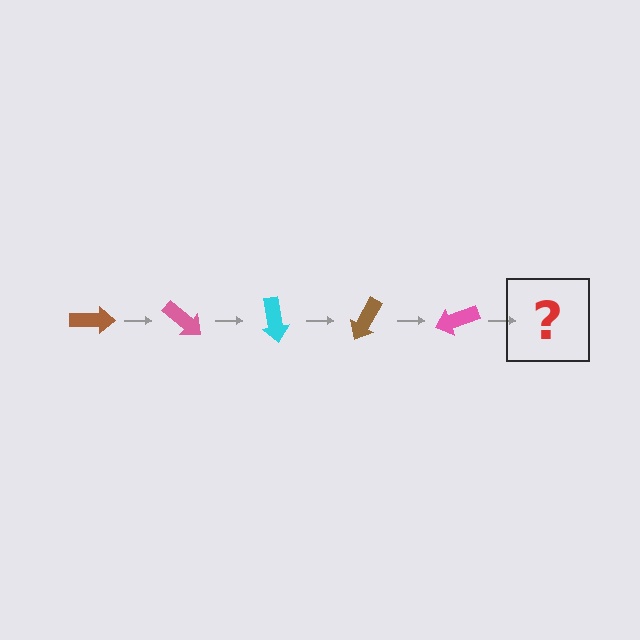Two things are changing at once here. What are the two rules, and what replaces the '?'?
The two rules are that it rotates 40 degrees each step and the color cycles through brown, pink, and cyan. The '?' should be a cyan arrow, rotated 200 degrees from the start.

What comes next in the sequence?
The next element should be a cyan arrow, rotated 200 degrees from the start.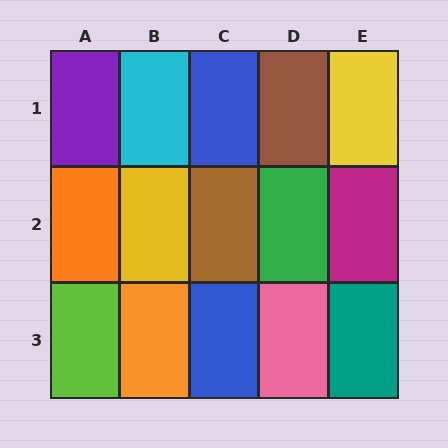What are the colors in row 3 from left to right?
Lime, orange, blue, pink, teal.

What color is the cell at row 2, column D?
Green.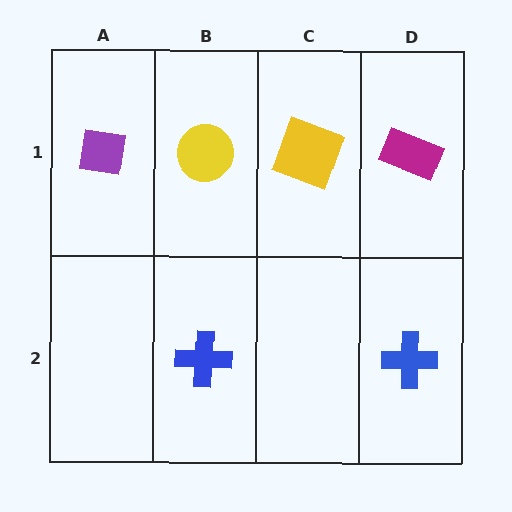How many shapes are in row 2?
2 shapes.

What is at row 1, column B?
A yellow circle.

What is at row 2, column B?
A blue cross.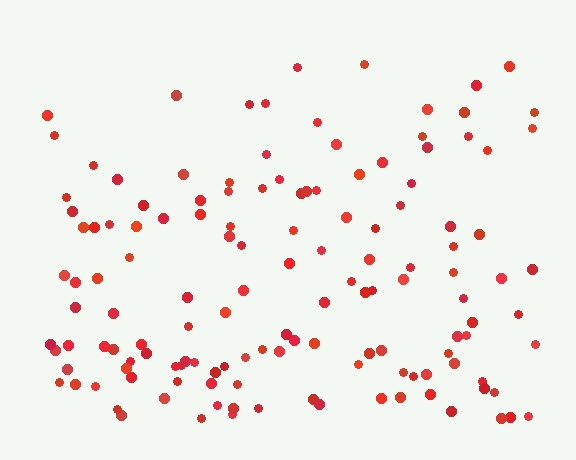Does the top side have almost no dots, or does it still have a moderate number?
Still a moderate number, just noticeably fewer than the bottom.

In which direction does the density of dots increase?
From top to bottom, with the bottom side densest.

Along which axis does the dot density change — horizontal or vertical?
Vertical.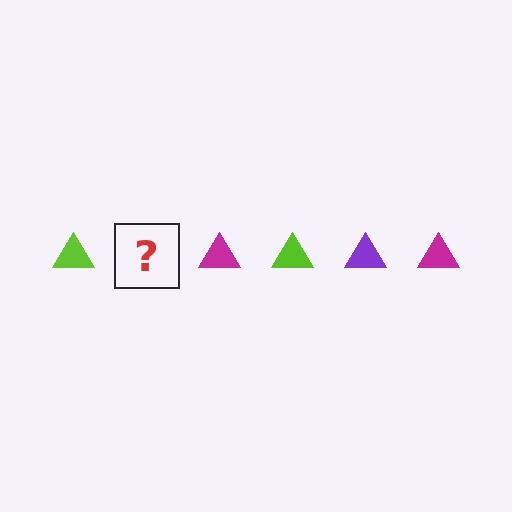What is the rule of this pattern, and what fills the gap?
The rule is that the pattern cycles through lime, purple, magenta triangles. The gap should be filled with a purple triangle.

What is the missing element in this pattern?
The missing element is a purple triangle.